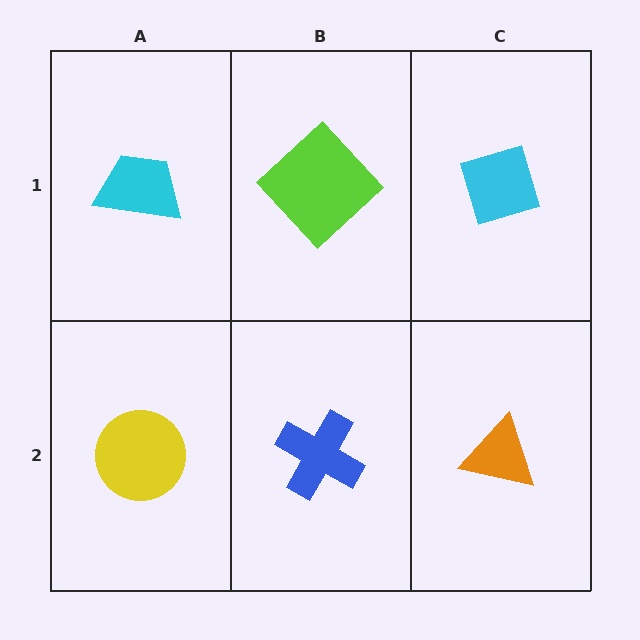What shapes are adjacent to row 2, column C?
A cyan diamond (row 1, column C), a blue cross (row 2, column B).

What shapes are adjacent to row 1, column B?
A blue cross (row 2, column B), a cyan trapezoid (row 1, column A), a cyan diamond (row 1, column C).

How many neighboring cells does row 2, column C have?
2.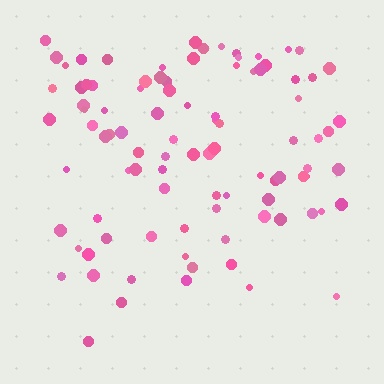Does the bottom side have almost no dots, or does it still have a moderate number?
Still a moderate number, just noticeably fewer than the top.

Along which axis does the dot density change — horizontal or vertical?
Vertical.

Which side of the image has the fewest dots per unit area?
The bottom.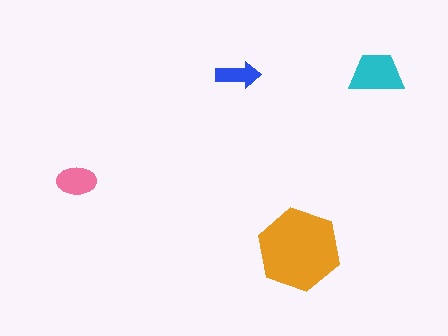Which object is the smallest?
The blue arrow.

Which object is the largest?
The orange hexagon.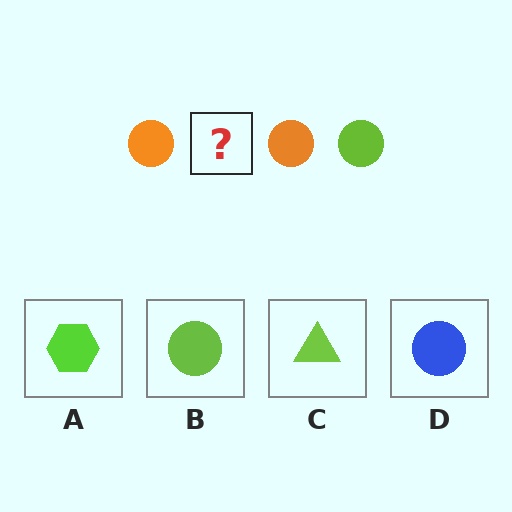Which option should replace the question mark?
Option B.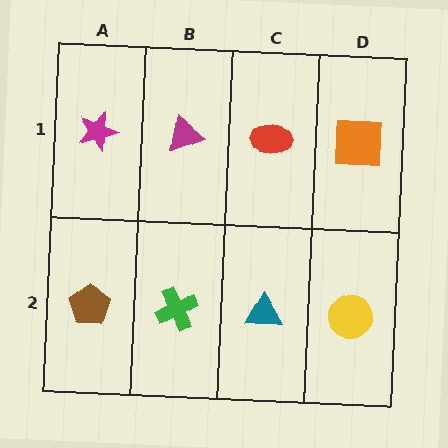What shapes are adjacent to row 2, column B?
A magenta triangle (row 1, column B), a brown pentagon (row 2, column A), a teal triangle (row 2, column C).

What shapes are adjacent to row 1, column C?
A teal triangle (row 2, column C), a magenta triangle (row 1, column B), an orange square (row 1, column D).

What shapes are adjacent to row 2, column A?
A magenta star (row 1, column A), a green cross (row 2, column B).